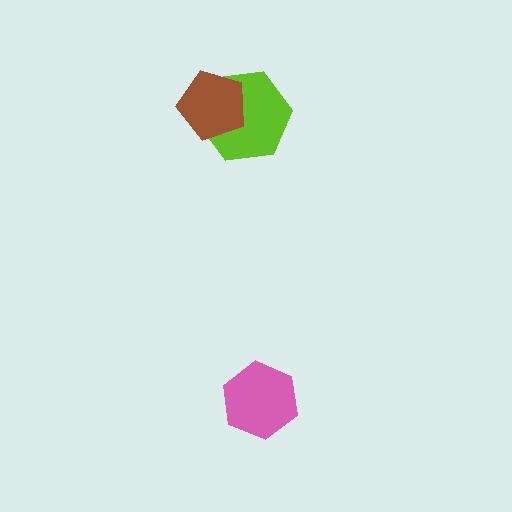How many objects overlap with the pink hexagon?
0 objects overlap with the pink hexagon.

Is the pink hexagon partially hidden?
No, no other shape covers it.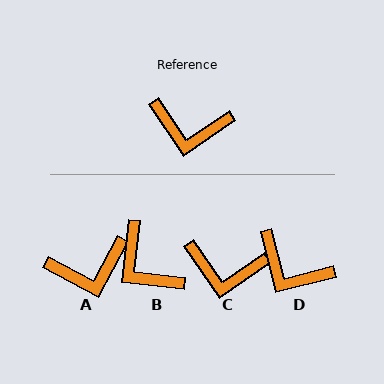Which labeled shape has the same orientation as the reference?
C.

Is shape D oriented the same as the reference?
No, it is off by about 20 degrees.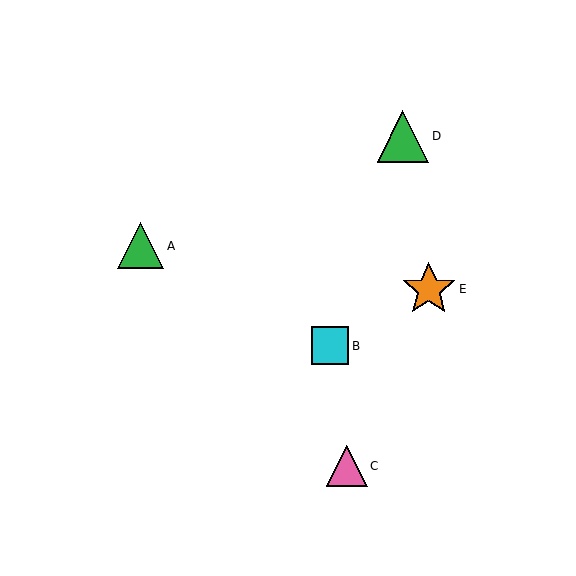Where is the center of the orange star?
The center of the orange star is at (429, 289).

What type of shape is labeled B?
Shape B is a cyan square.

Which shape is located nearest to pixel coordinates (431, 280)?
The orange star (labeled E) at (429, 289) is nearest to that location.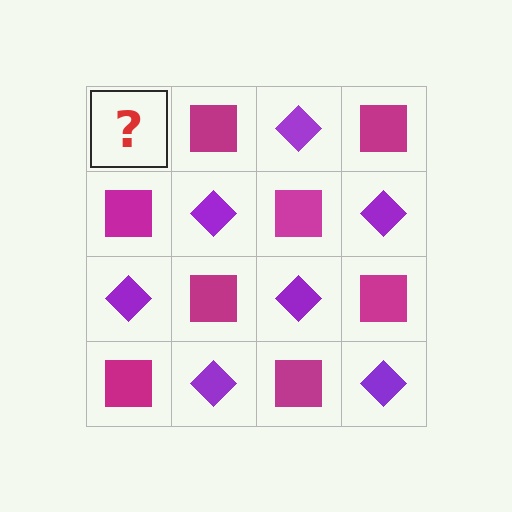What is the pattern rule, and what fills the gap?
The rule is that it alternates purple diamond and magenta square in a checkerboard pattern. The gap should be filled with a purple diamond.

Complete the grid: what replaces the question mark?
The question mark should be replaced with a purple diamond.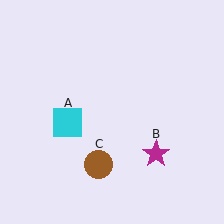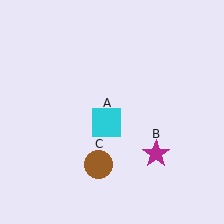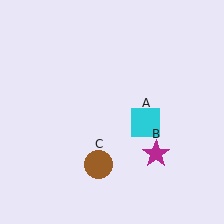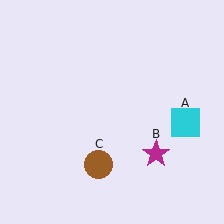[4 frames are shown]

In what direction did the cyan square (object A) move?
The cyan square (object A) moved right.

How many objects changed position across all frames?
1 object changed position: cyan square (object A).